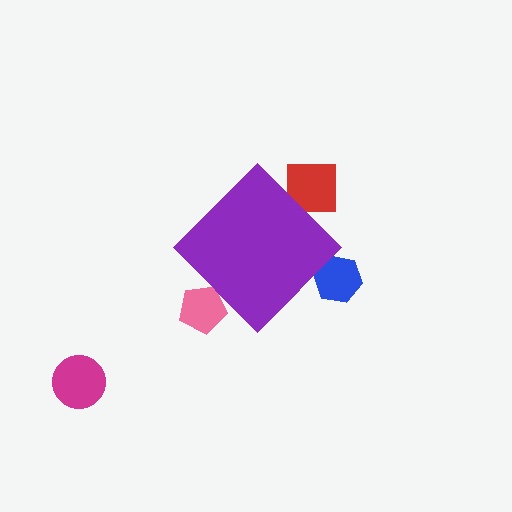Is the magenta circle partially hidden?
No, the magenta circle is fully visible.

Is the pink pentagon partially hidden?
Yes, the pink pentagon is partially hidden behind the purple diamond.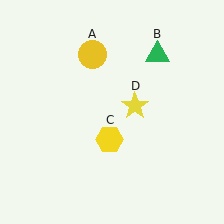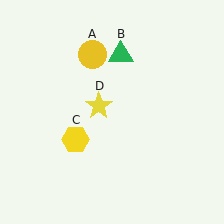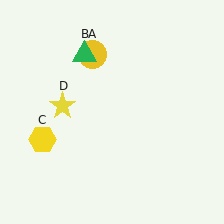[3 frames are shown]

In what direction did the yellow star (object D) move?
The yellow star (object D) moved left.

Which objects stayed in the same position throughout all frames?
Yellow circle (object A) remained stationary.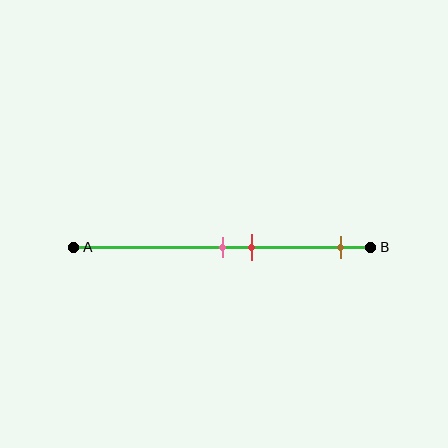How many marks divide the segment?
There are 3 marks dividing the segment.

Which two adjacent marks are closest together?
The pink and red marks are the closest adjacent pair.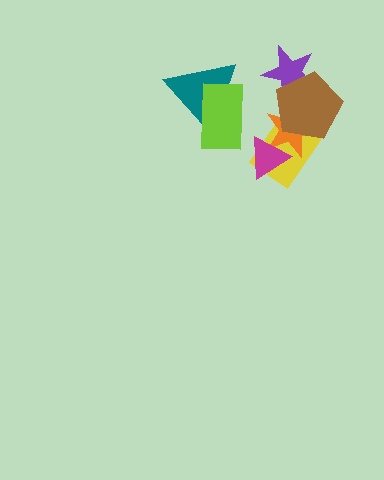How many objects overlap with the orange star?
3 objects overlap with the orange star.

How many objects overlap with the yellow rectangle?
3 objects overlap with the yellow rectangle.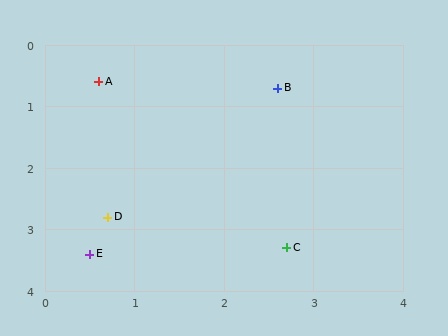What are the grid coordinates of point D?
Point D is at approximately (0.7, 2.8).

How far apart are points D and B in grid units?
Points D and B are about 2.8 grid units apart.